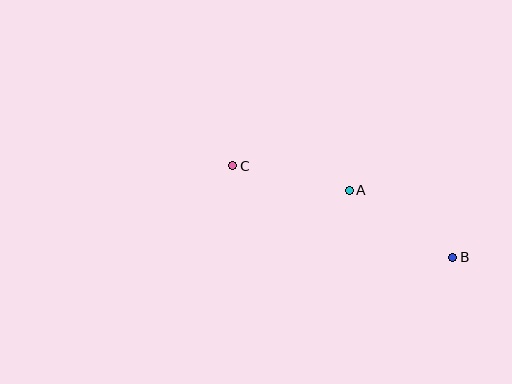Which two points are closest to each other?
Points A and C are closest to each other.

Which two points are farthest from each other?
Points B and C are farthest from each other.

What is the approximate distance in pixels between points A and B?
The distance between A and B is approximately 123 pixels.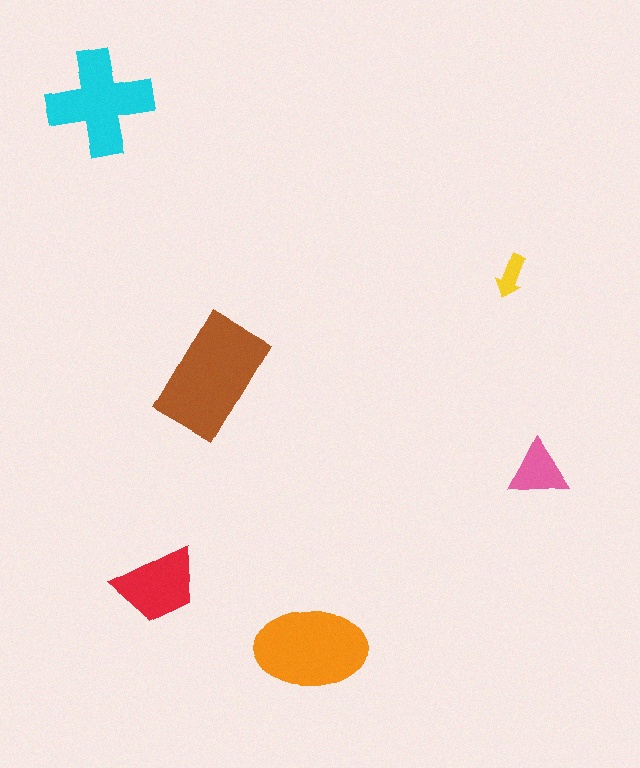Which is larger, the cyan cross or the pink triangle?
The cyan cross.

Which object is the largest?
The brown rectangle.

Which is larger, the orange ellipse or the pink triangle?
The orange ellipse.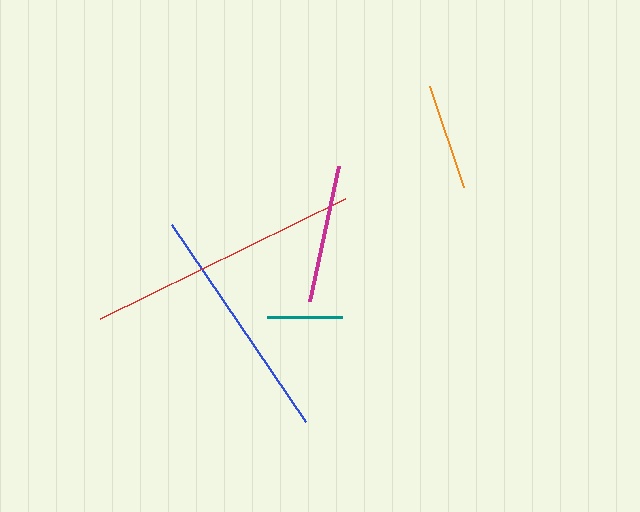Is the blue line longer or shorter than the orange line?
The blue line is longer than the orange line.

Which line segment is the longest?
The red line is the longest at approximately 273 pixels.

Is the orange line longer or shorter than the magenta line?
The magenta line is longer than the orange line.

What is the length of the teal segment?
The teal segment is approximately 75 pixels long.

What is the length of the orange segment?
The orange segment is approximately 106 pixels long.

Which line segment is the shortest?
The teal line is the shortest at approximately 75 pixels.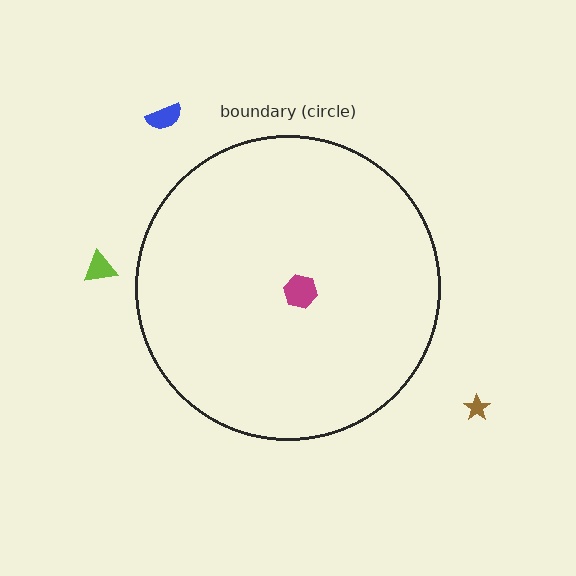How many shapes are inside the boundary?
1 inside, 3 outside.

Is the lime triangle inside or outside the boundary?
Outside.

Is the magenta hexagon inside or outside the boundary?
Inside.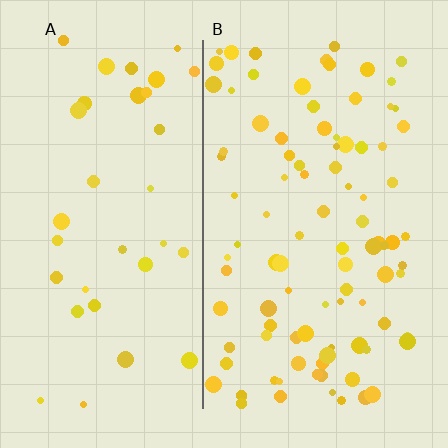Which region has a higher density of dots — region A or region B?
B (the right).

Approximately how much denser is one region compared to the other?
Approximately 2.7× — region B over region A.